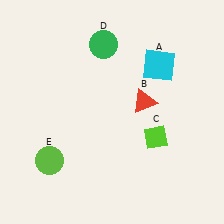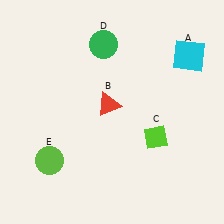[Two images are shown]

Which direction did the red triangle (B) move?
The red triangle (B) moved left.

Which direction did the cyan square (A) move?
The cyan square (A) moved right.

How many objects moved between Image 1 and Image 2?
2 objects moved between the two images.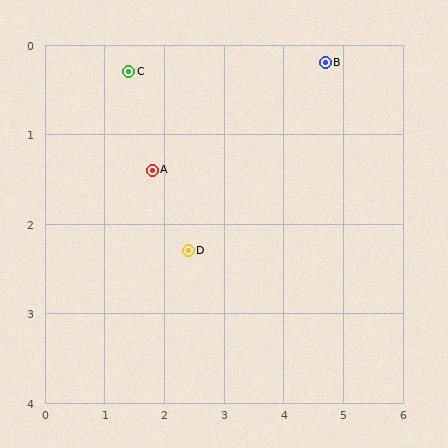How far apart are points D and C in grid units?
Points D and C are about 2.2 grid units apart.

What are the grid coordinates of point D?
Point D is at approximately (2.4, 2.3).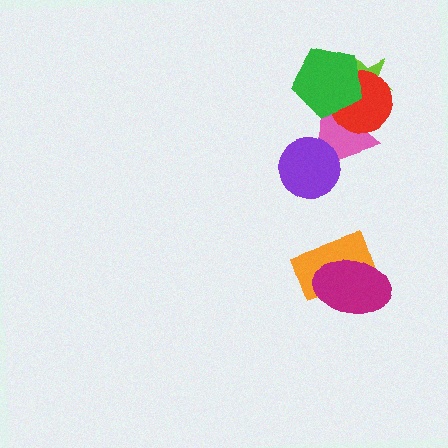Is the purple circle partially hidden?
No, no other shape covers it.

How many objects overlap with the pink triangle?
3 objects overlap with the pink triangle.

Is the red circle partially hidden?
Yes, it is partially covered by another shape.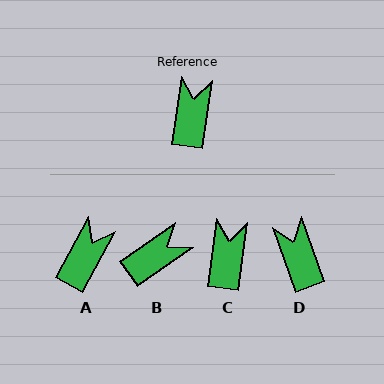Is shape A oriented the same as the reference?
No, it is off by about 21 degrees.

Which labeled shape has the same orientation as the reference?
C.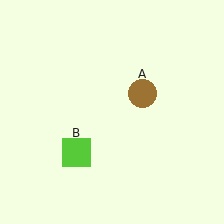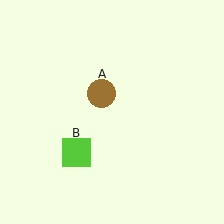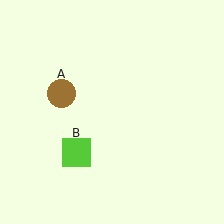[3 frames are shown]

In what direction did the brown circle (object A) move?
The brown circle (object A) moved left.